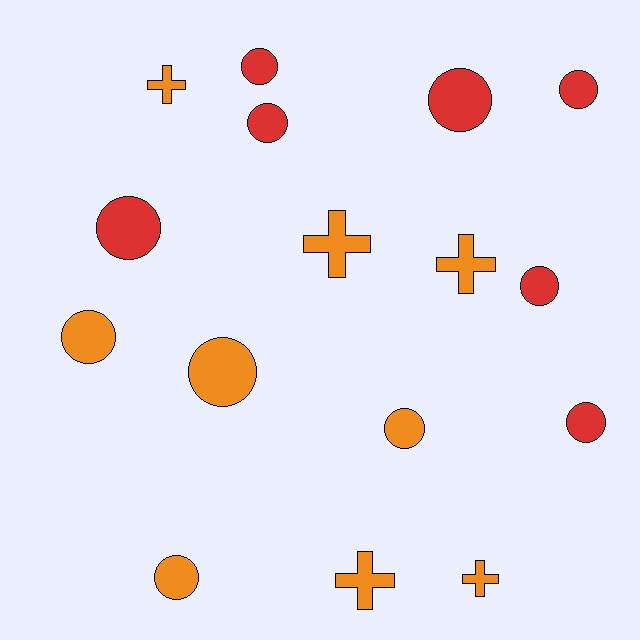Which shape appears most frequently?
Circle, with 11 objects.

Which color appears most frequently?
Orange, with 9 objects.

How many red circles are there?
There are 7 red circles.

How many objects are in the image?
There are 16 objects.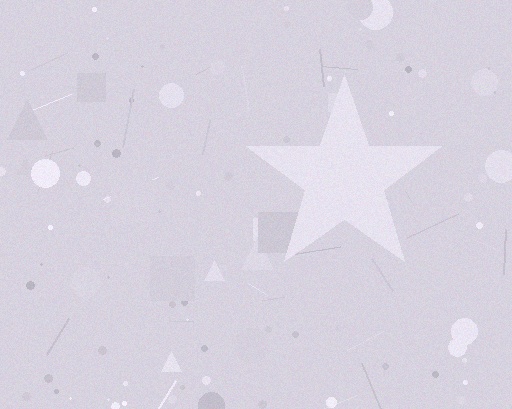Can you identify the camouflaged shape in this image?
The camouflaged shape is a star.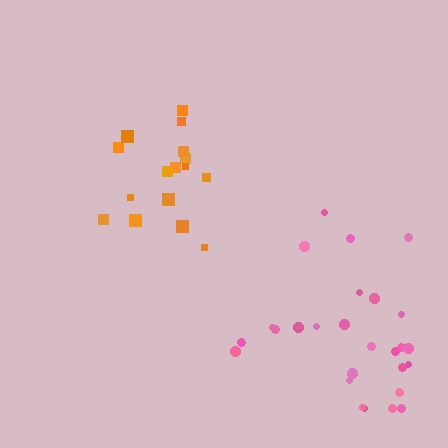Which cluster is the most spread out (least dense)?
Pink.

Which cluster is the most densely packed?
Orange.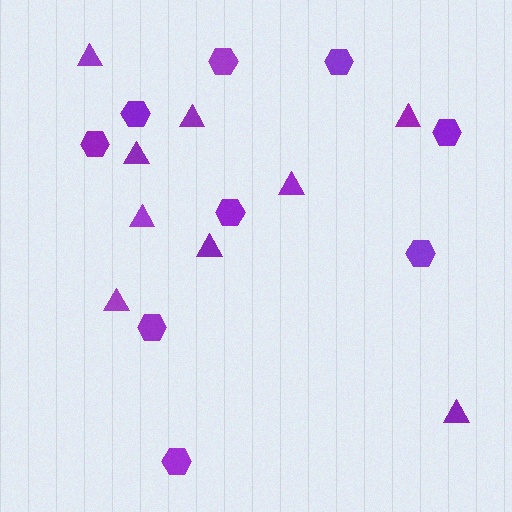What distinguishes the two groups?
There are 2 groups: one group of hexagons (9) and one group of triangles (9).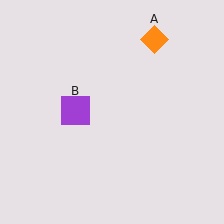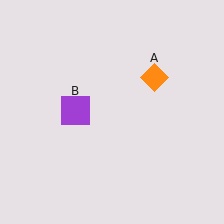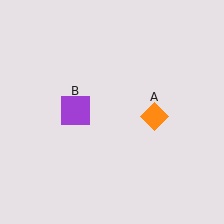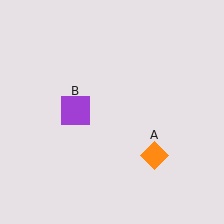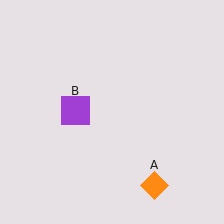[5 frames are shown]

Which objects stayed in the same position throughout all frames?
Purple square (object B) remained stationary.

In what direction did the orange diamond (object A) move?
The orange diamond (object A) moved down.